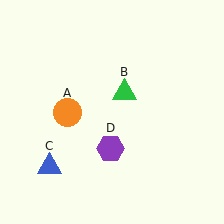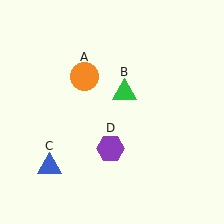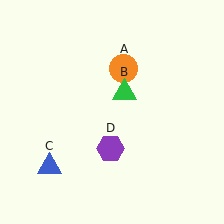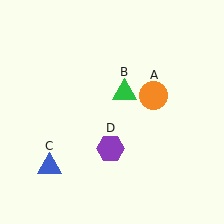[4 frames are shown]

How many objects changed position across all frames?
1 object changed position: orange circle (object A).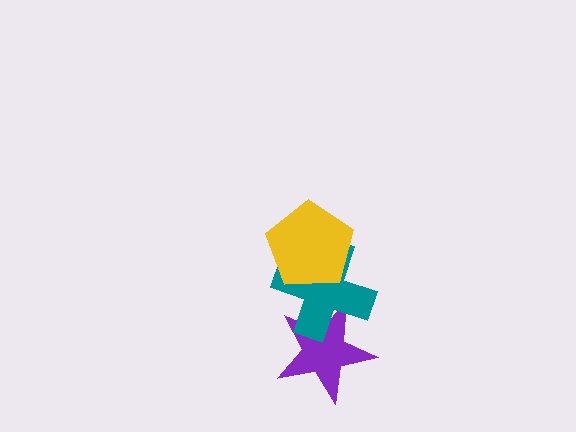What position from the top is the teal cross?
The teal cross is 2nd from the top.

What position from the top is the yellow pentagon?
The yellow pentagon is 1st from the top.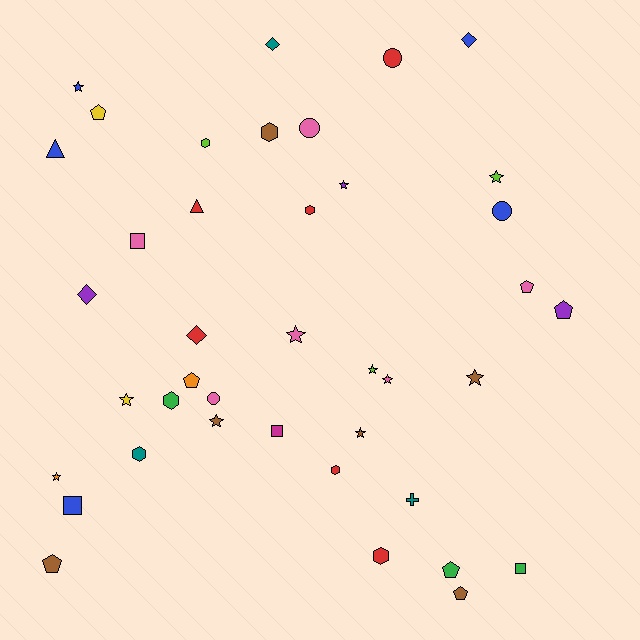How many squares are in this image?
There are 4 squares.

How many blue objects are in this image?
There are 5 blue objects.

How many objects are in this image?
There are 40 objects.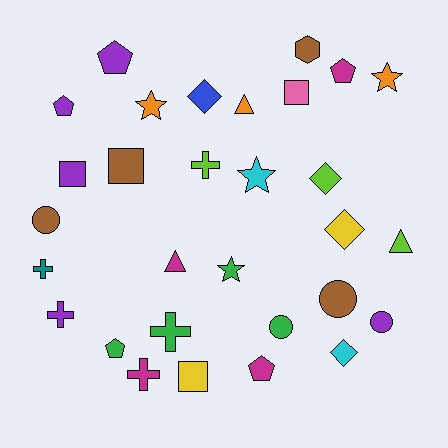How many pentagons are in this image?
There are 5 pentagons.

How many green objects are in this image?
There are 4 green objects.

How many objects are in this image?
There are 30 objects.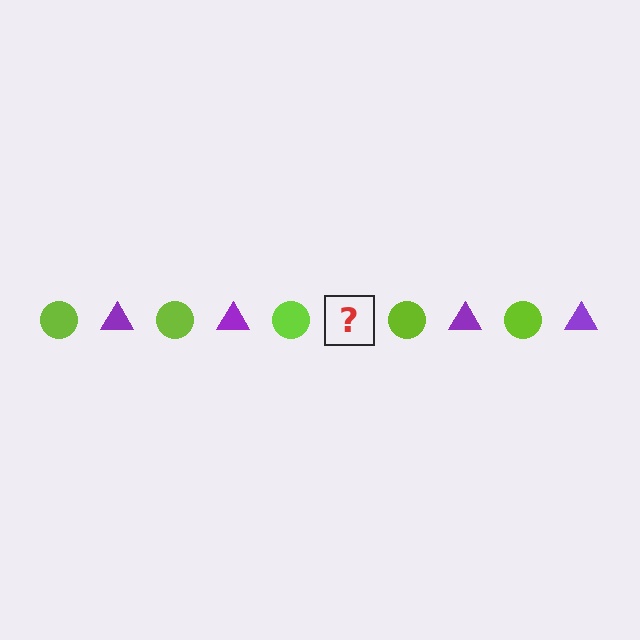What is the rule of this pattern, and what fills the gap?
The rule is that the pattern alternates between lime circle and purple triangle. The gap should be filled with a purple triangle.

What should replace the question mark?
The question mark should be replaced with a purple triangle.